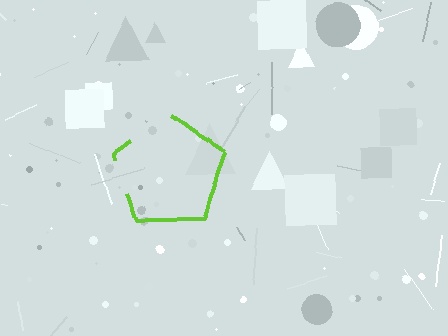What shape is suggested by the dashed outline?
The dashed outline suggests a pentagon.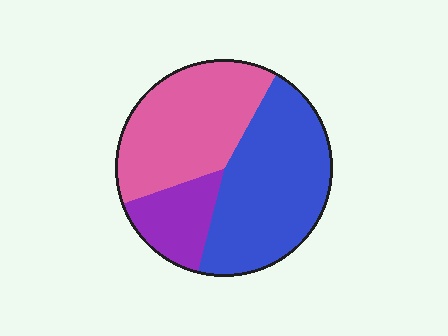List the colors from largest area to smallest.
From largest to smallest: blue, pink, purple.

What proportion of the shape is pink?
Pink covers around 40% of the shape.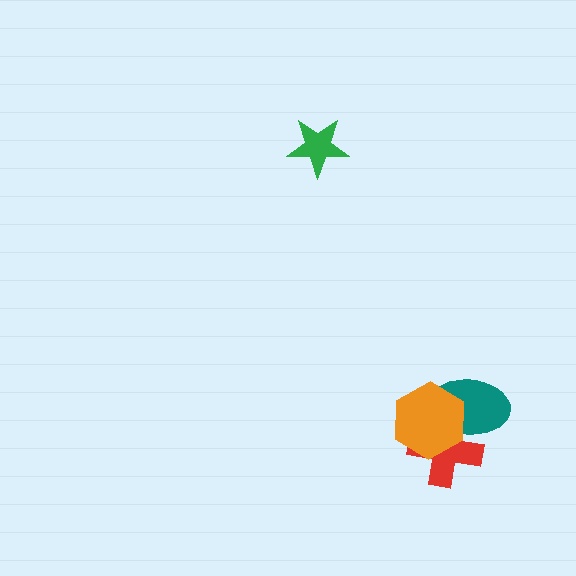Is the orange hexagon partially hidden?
No, no other shape covers it.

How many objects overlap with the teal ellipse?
2 objects overlap with the teal ellipse.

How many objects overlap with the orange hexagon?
2 objects overlap with the orange hexagon.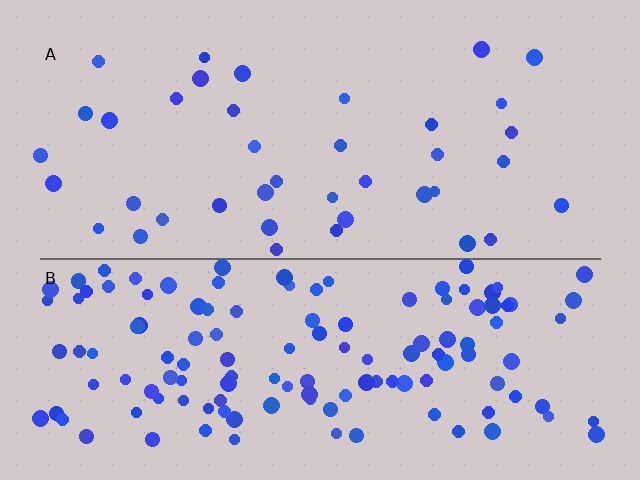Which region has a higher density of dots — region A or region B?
B (the bottom).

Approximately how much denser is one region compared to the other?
Approximately 3.4× — region B over region A.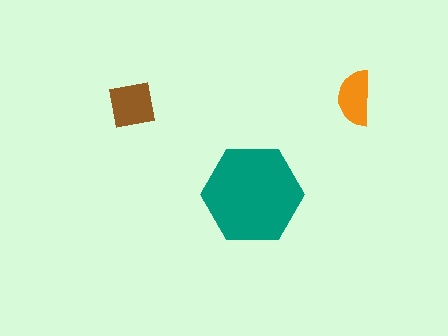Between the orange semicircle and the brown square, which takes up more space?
The brown square.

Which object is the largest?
The teal hexagon.